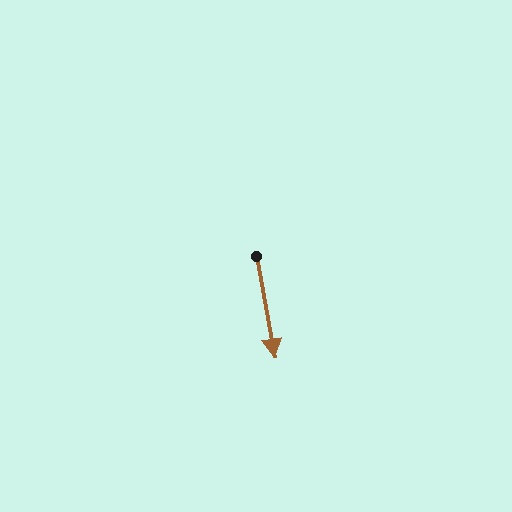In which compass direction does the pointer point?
South.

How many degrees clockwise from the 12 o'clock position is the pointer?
Approximately 170 degrees.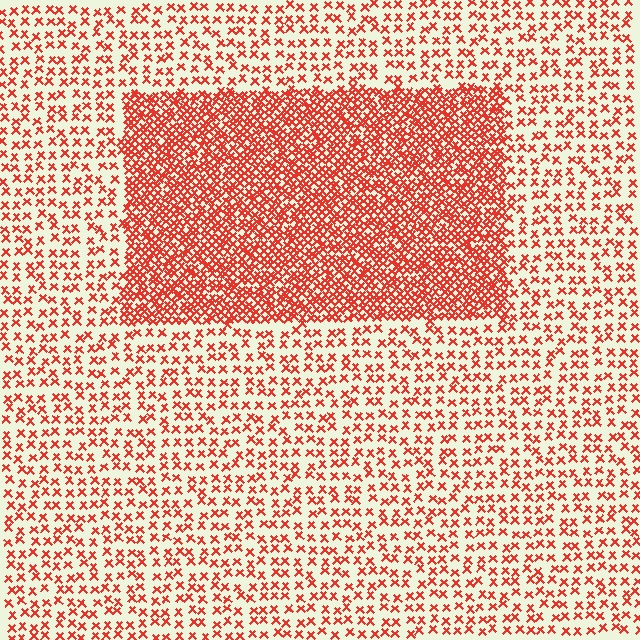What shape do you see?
I see a rectangle.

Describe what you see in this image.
The image contains small red elements arranged at two different densities. A rectangle-shaped region is visible where the elements are more densely packed than the surrounding area.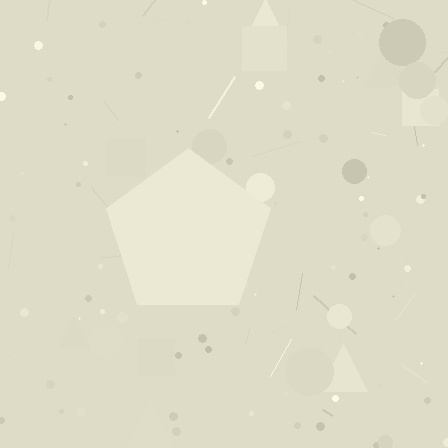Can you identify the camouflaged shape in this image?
The camouflaged shape is a pentagon.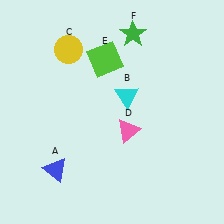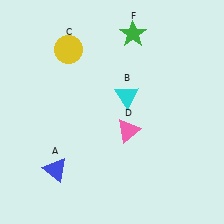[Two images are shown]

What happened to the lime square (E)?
The lime square (E) was removed in Image 2. It was in the top-left area of Image 1.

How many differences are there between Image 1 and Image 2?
There is 1 difference between the two images.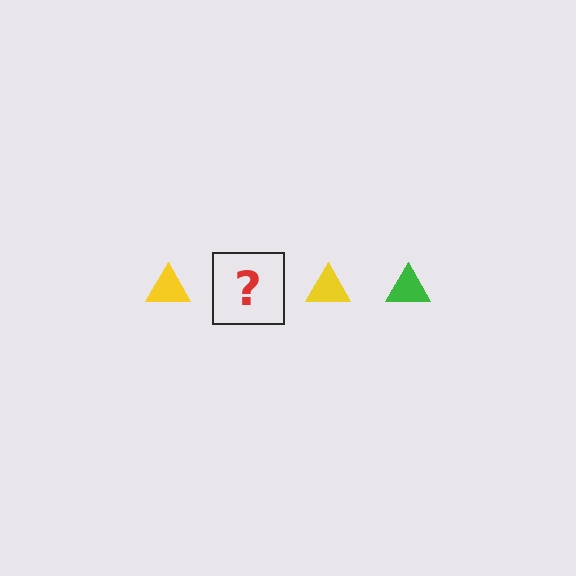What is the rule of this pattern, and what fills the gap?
The rule is that the pattern cycles through yellow, green triangles. The gap should be filled with a green triangle.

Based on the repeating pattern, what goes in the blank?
The blank should be a green triangle.